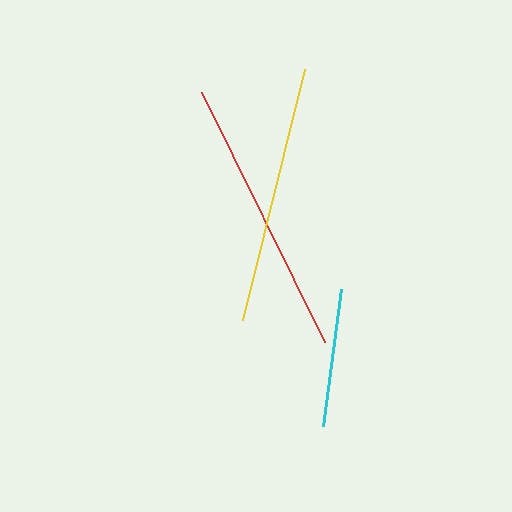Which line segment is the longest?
The red line is the longest at approximately 278 pixels.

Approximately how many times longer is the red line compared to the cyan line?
The red line is approximately 2.0 times the length of the cyan line.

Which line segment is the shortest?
The cyan line is the shortest at approximately 139 pixels.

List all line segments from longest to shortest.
From longest to shortest: red, yellow, cyan.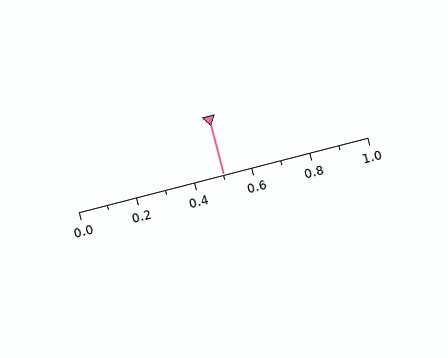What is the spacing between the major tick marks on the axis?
The major ticks are spaced 0.2 apart.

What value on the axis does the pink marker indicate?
The marker indicates approximately 0.5.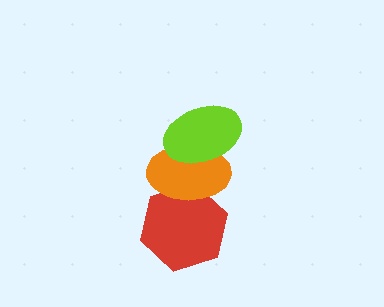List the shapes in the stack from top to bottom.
From top to bottom: the lime ellipse, the orange ellipse, the red hexagon.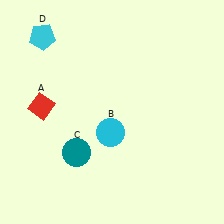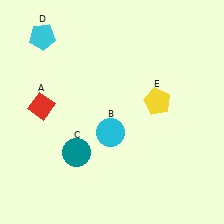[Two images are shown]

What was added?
A yellow pentagon (E) was added in Image 2.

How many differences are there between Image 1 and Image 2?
There is 1 difference between the two images.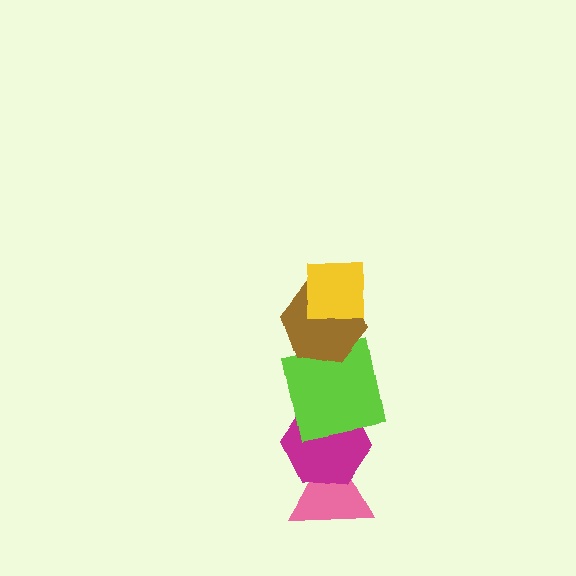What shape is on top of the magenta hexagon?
The lime square is on top of the magenta hexagon.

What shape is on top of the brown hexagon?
The yellow square is on top of the brown hexagon.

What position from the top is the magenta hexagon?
The magenta hexagon is 4th from the top.